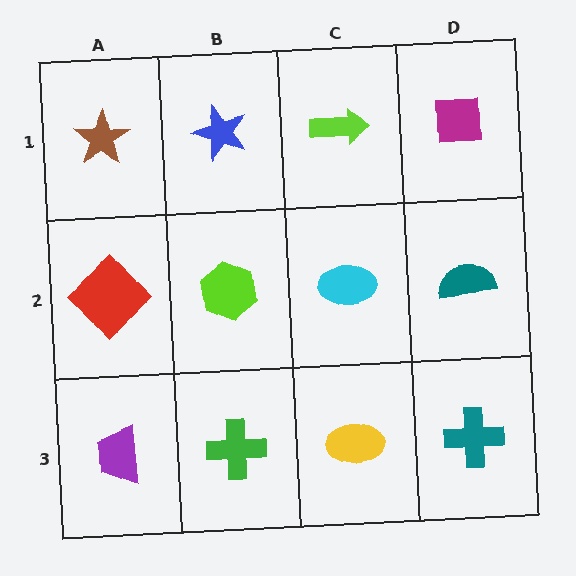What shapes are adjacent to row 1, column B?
A lime hexagon (row 2, column B), a brown star (row 1, column A), a lime arrow (row 1, column C).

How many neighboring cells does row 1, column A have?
2.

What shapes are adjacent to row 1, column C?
A cyan ellipse (row 2, column C), a blue star (row 1, column B), a magenta square (row 1, column D).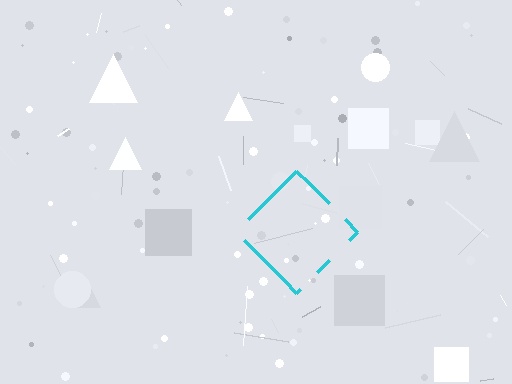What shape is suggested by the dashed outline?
The dashed outline suggests a diamond.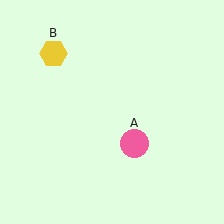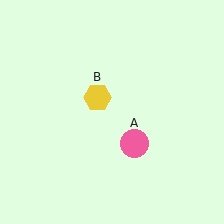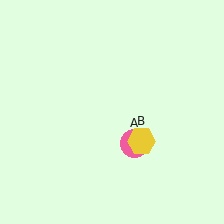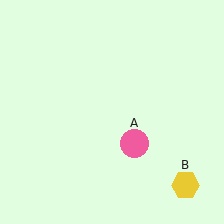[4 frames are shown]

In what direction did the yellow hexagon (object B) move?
The yellow hexagon (object B) moved down and to the right.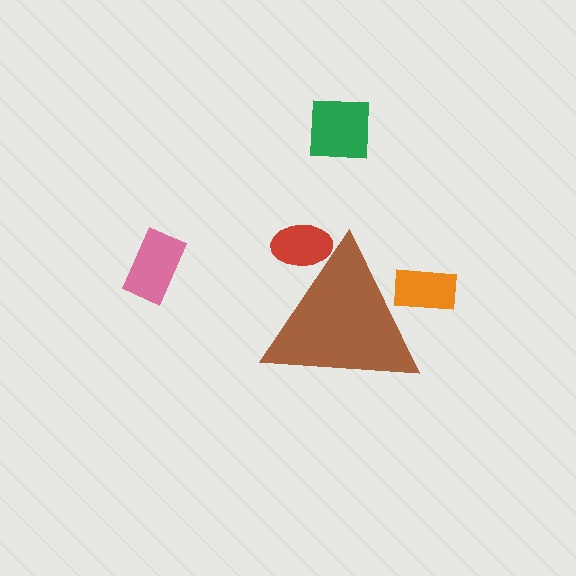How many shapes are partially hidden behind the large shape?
2 shapes are partially hidden.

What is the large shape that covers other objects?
A brown triangle.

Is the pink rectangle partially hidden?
No, the pink rectangle is fully visible.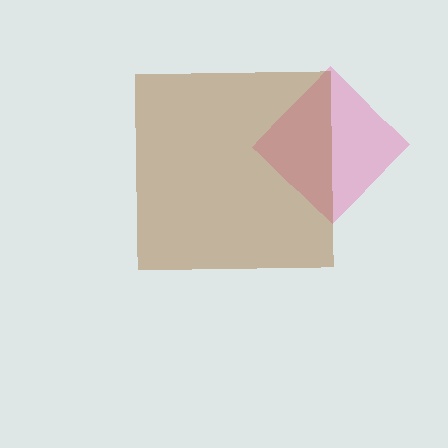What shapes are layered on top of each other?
The layered shapes are: a pink diamond, a brown square.